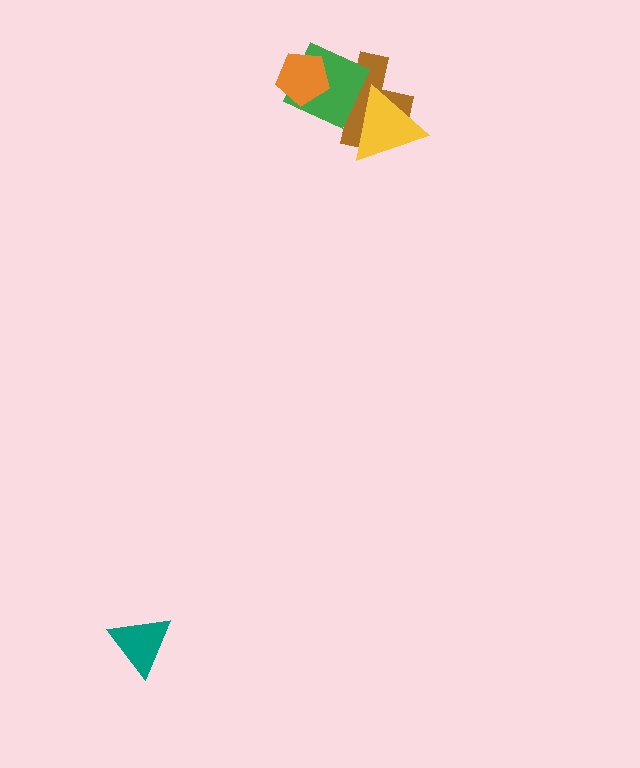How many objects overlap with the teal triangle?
0 objects overlap with the teal triangle.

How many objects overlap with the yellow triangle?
2 objects overlap with the yellow triangle.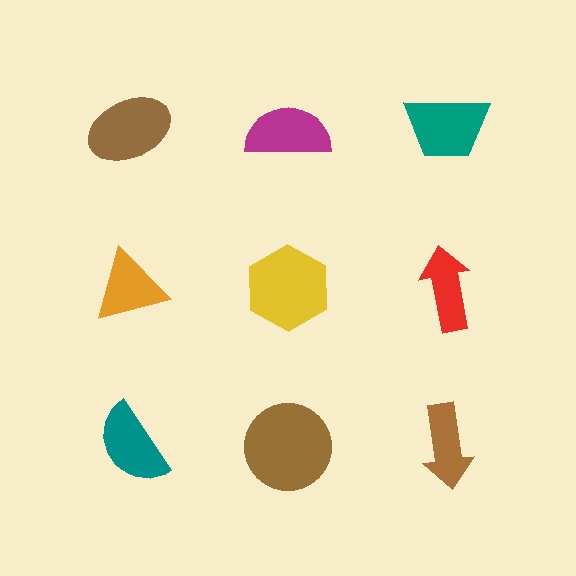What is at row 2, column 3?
A red arrow.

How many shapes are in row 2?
3 shapes.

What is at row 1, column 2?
A magenta semicircle.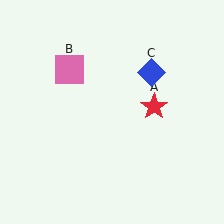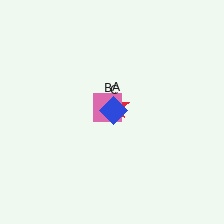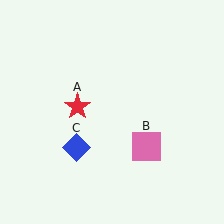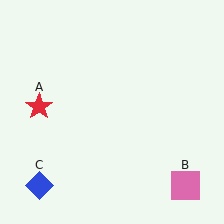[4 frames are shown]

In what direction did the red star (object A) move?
The red star (object A) moved left.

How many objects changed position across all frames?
3 objects changed position: red star (object A), pink square (object B), blue diamond (object C).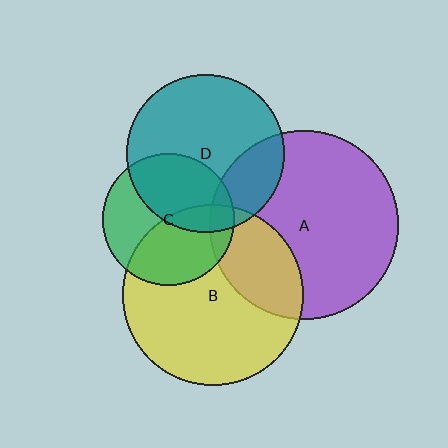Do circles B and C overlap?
Yes.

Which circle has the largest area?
Circle A (purple).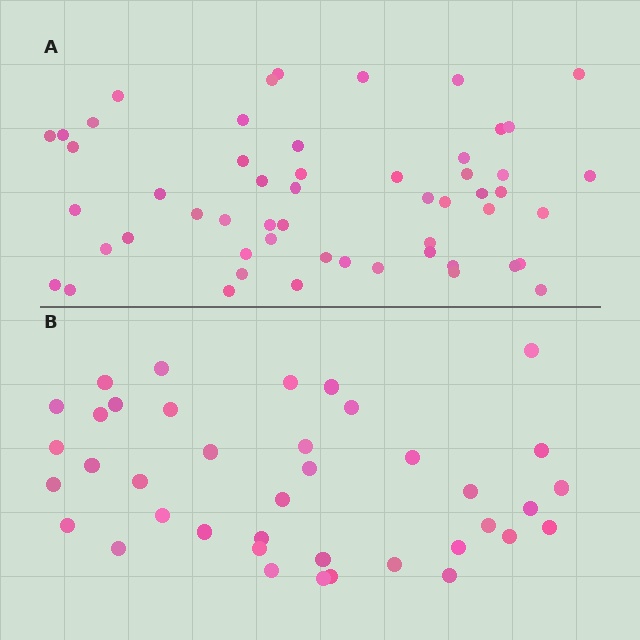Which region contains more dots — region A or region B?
Region A (the top region) has more dots.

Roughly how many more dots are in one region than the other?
Region A has approximately 15 more dots than region B.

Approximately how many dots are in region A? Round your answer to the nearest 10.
About 50 dots. (The exact count is 54, which rounds to 50.)